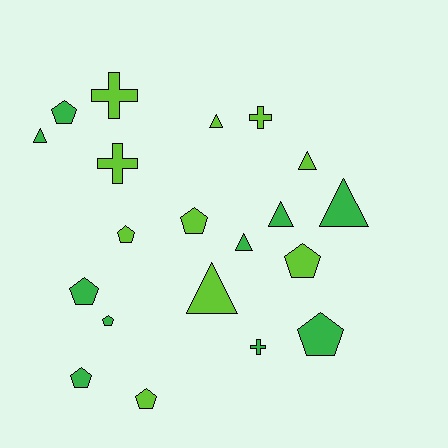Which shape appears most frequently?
Pentagon, with 9 objects.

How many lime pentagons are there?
There are 4 lime pentagons.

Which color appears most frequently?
Lime, with 10 objects.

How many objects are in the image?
There are 20 objects.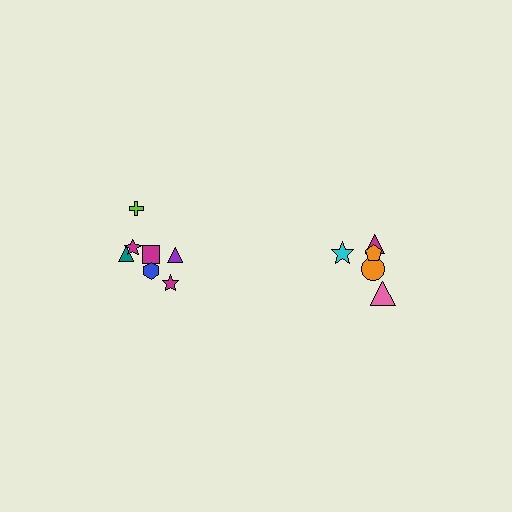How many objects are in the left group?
There are 7 objects.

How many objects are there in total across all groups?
There are 12 objects.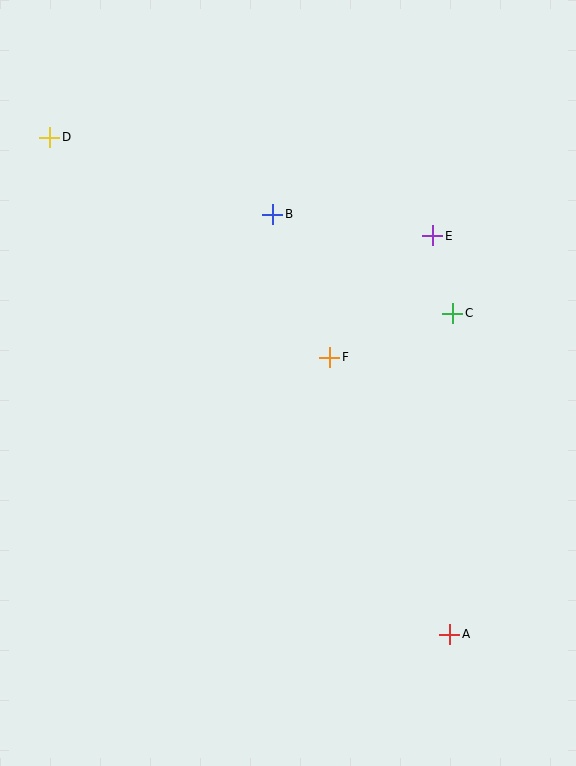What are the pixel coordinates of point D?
Point D is at (50, 137).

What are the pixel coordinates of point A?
Point A is at (450, 634).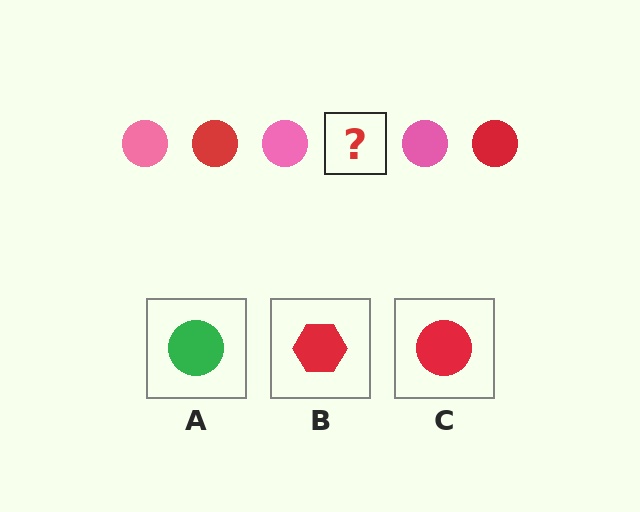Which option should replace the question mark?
Option C.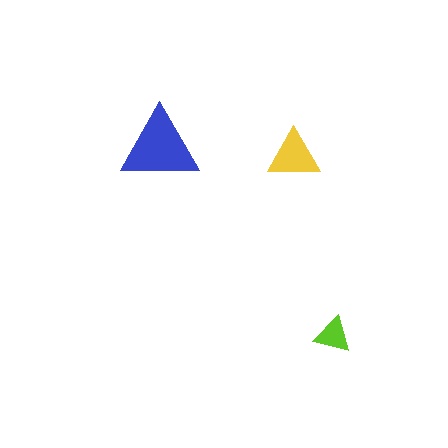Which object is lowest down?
The lime triangle is bottommost.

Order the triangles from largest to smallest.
the blue one, the yellow one, the lime one.